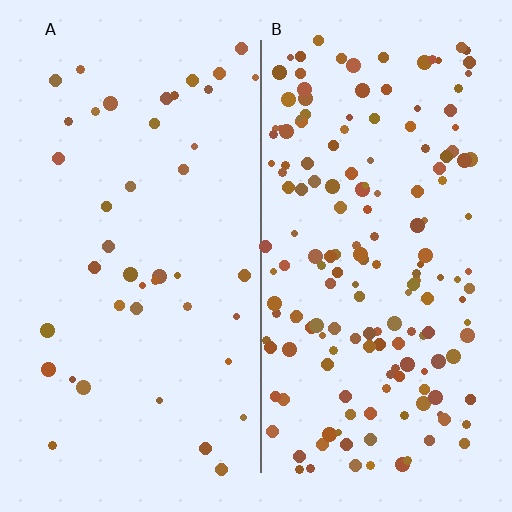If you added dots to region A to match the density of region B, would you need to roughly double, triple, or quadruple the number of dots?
Approximately quadruple.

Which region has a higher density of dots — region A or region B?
B (the right).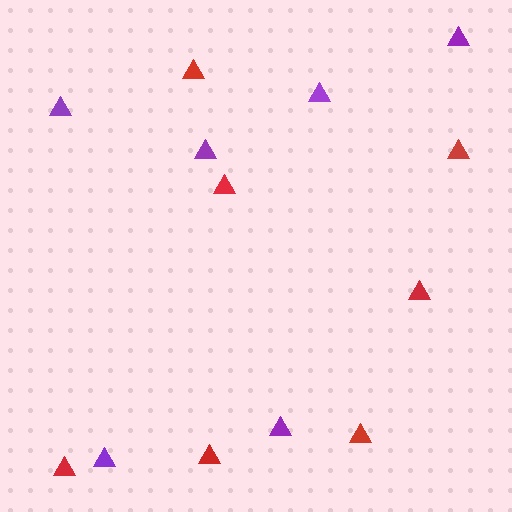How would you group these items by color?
There are 2 groups: one group of purple triangles (6) and one group of red triangles (7).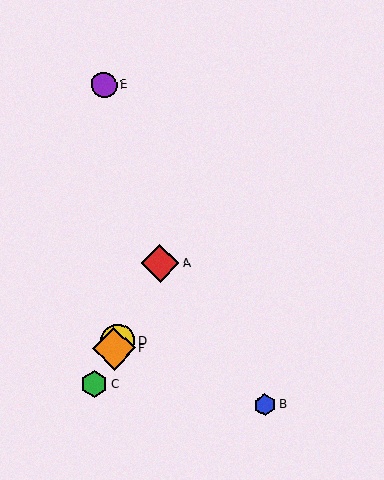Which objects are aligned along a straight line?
Objects A, C, D, F are aligned along a straight line.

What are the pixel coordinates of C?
Object C is at (95, 384).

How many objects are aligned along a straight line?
4 objects (A, C, D, F) are aligned along a straight line.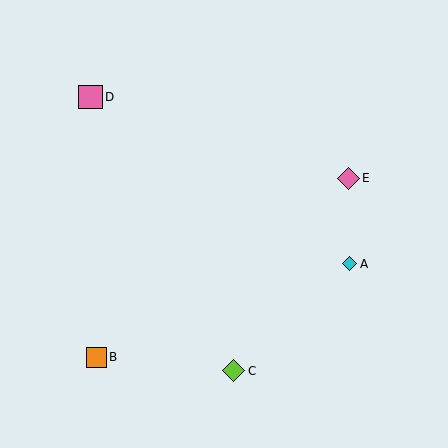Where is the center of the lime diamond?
The center of the lime diamond is at (233, 371).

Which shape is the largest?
The pink square (labeled D) is the largest.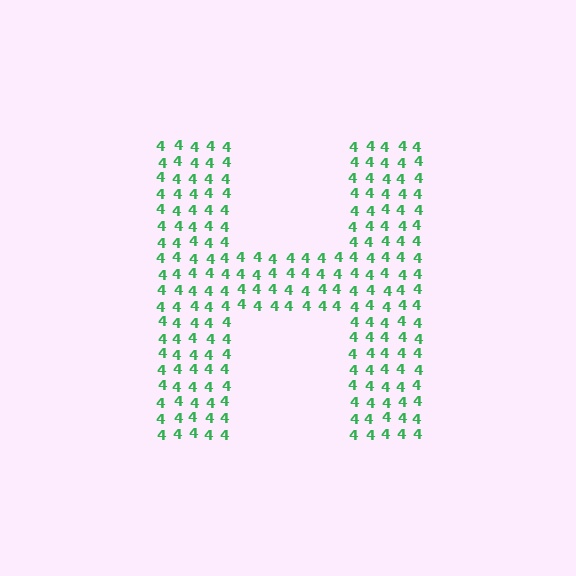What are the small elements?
The small elements are digit 4's.